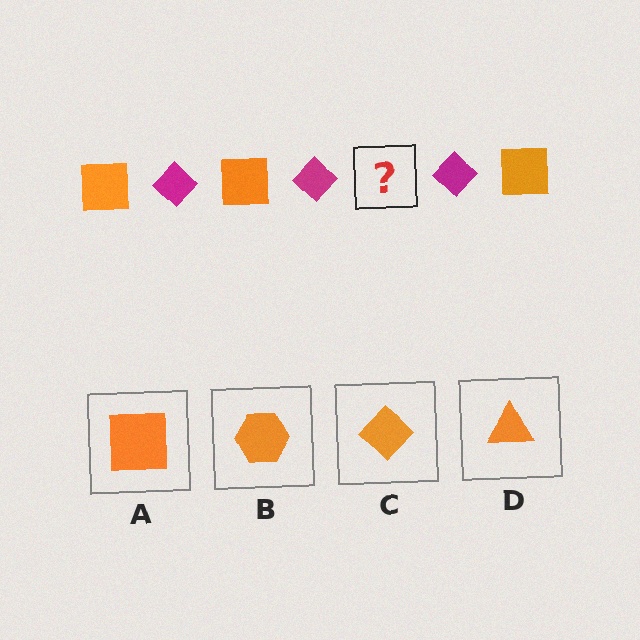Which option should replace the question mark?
Option A.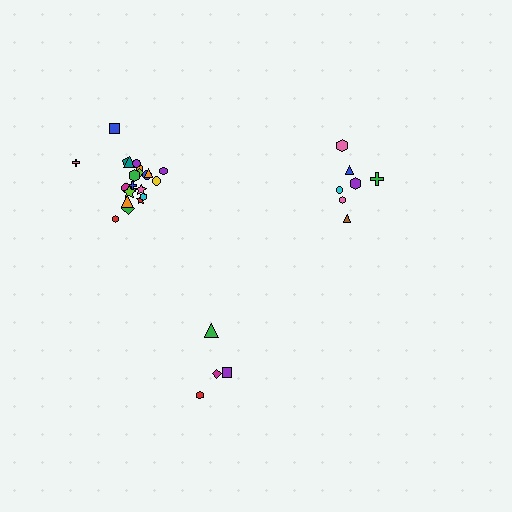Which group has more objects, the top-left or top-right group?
The top-left group.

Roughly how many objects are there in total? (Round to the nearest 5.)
Roughly 35 objects in total.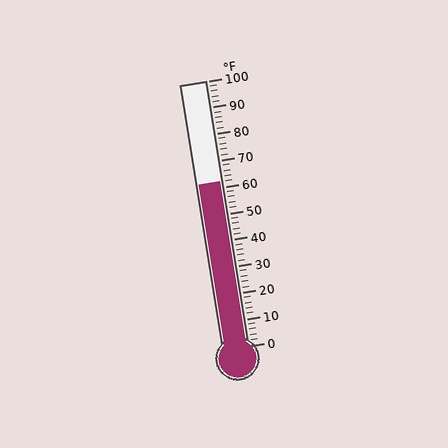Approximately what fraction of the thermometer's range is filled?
The thermometer is filled to approximately 60% of its range.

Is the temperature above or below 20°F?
The temperature is above 20°F.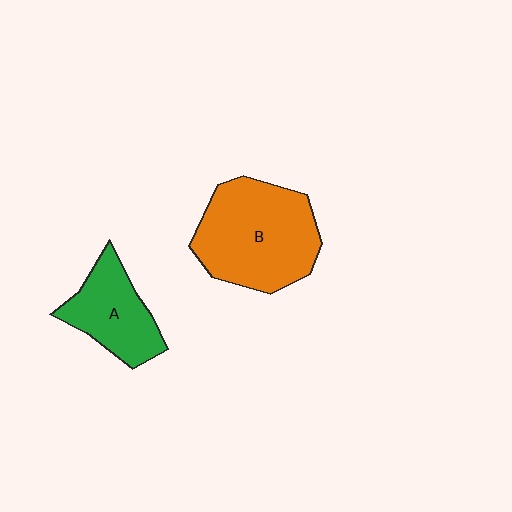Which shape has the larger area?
Shape B (orange).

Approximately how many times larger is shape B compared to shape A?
Approximately 1.7 times.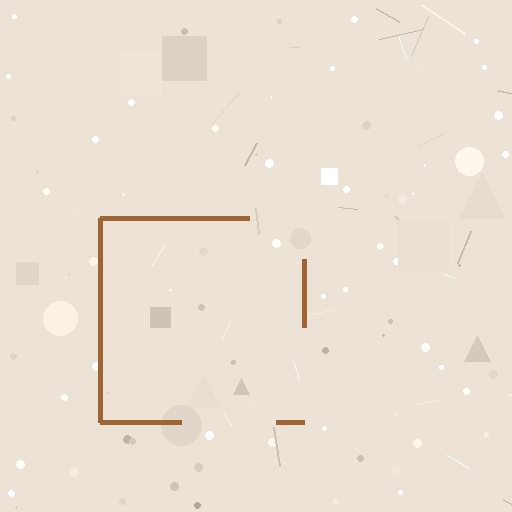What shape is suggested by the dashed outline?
The dashed outline suggests a square.